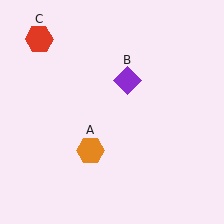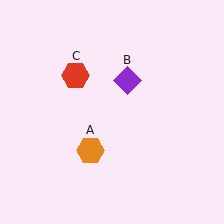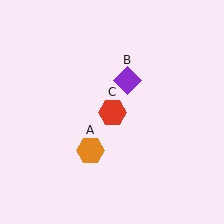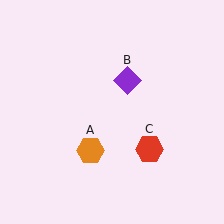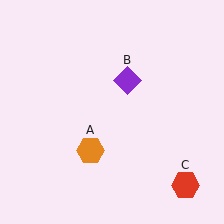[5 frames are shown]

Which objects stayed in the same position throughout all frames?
Orange hexagon (object A) and purple diamond (object B) remained stationary.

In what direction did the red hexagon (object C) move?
The red hexagon (object C) moved down and to the right.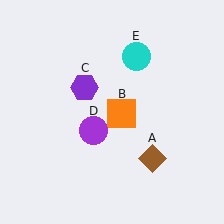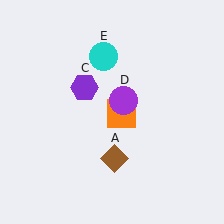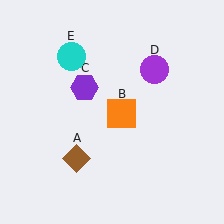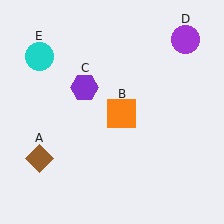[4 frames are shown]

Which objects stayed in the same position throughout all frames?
Orange square (object B) and purple hexagon (object C) remained stationary.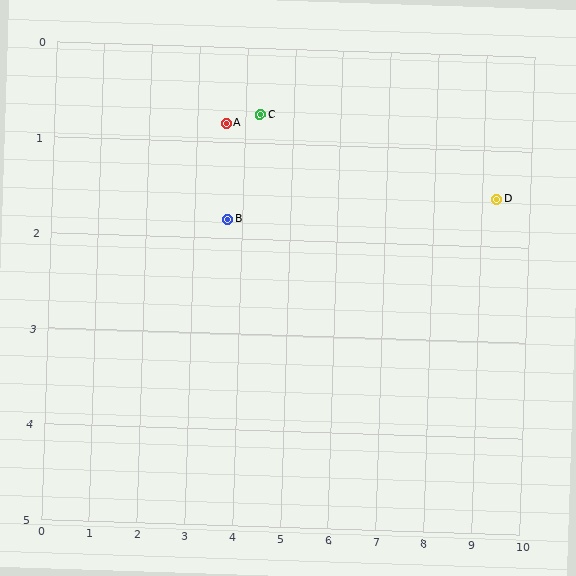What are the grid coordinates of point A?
Point A is at approximately (3.6, 0.8).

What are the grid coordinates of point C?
Point C is at approximately (4.3, 0.7).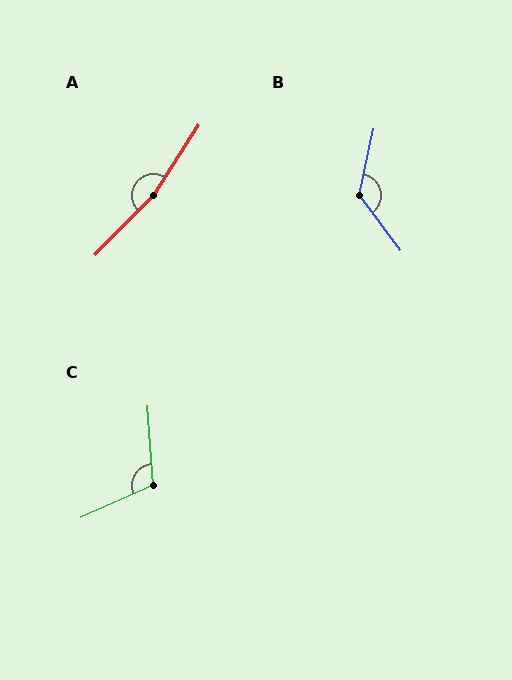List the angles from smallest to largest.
C (110°), B (131°), A (168°).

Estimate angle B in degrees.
Approximately 131 degrees.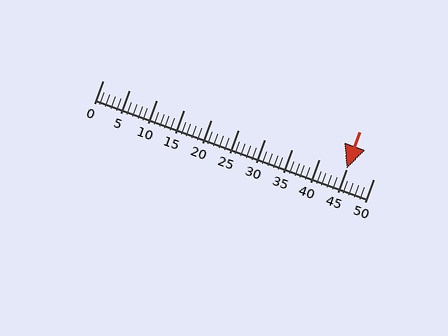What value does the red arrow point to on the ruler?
The red arrow points to approximately 45.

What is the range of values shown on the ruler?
The ruler shows values from 0 to 50.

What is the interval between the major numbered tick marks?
The major tick marks are spaced 5 units apart.